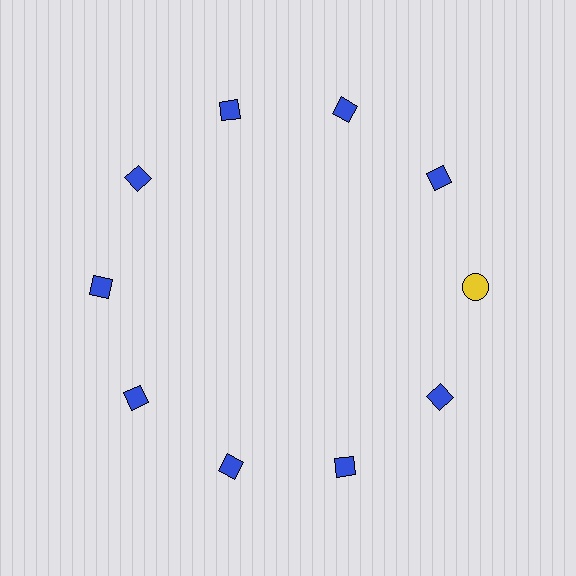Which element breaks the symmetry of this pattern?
The yellow circle at roughly the 3 o'clock position breaks the symmetry. All other shapes are blue diamonds.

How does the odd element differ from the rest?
It differs in both color (yellow instead of blue) and shape (circle instead of diamond).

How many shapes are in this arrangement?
There are 10 shapes arranged in a ring pattern.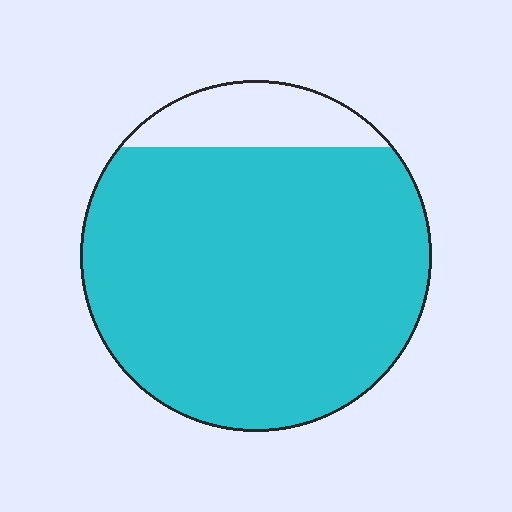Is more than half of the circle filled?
Yes.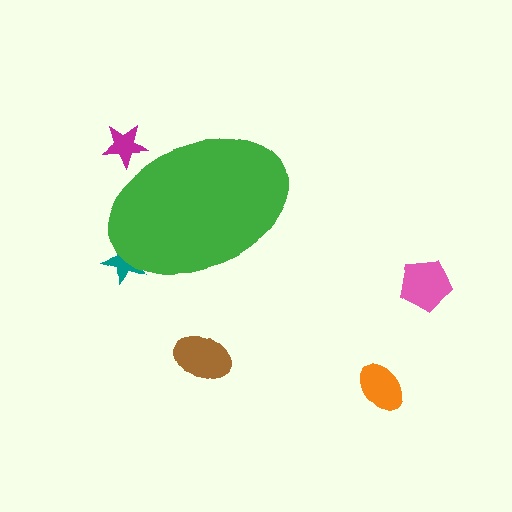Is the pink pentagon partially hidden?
No, the pink pentagon is fully visible.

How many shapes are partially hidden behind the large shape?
2 shapes are partially hidden.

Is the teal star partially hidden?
Yes, the teal star is partially hidden behind the green ellipse.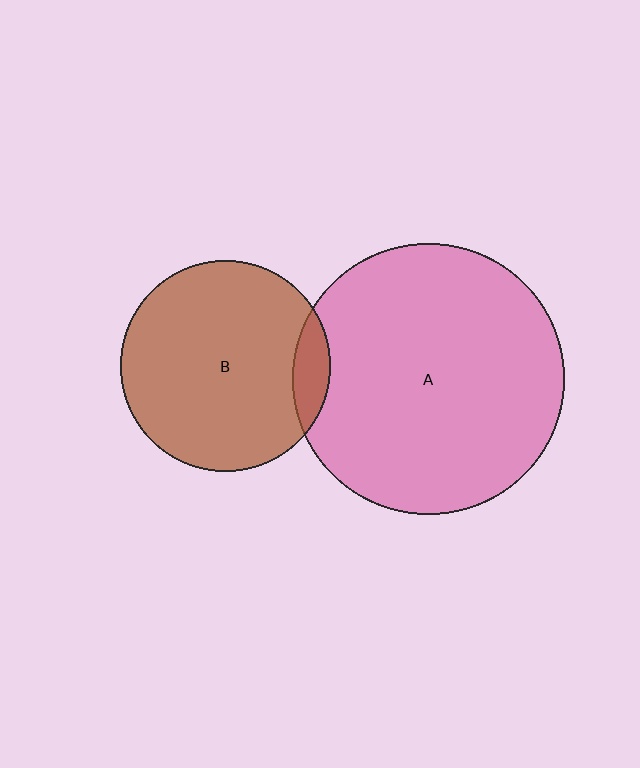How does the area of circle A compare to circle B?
Approximately 1.7 times.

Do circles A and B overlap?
Yes.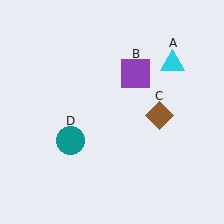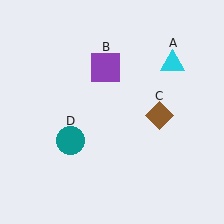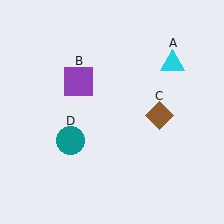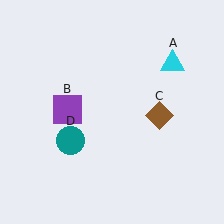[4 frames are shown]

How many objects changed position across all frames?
1 object changed position: purple square (object B).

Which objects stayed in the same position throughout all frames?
Cyan triangle (object A) and brown diamond (object C) and teal circle (object D) remained stationary.